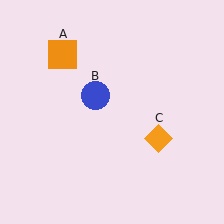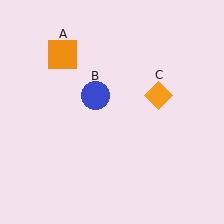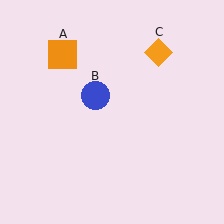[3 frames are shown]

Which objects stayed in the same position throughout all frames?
Orange square (object A) and blue circle (object B) remained stationary.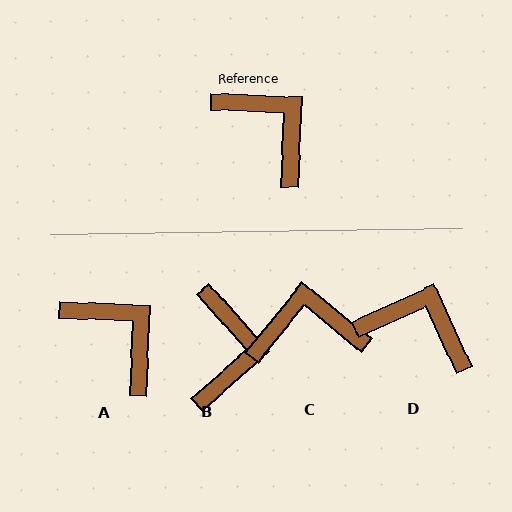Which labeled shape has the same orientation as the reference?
A.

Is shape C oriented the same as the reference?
No, it is off by about 53 degrees.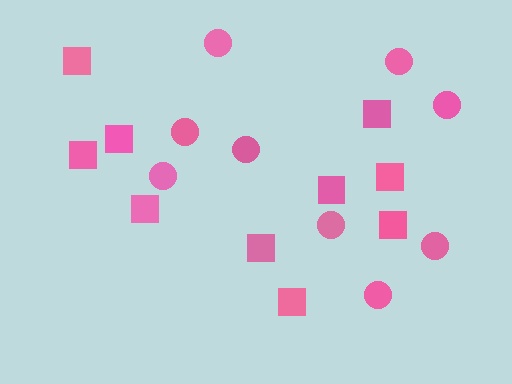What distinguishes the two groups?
There are 2 groups: one group of circles (9) and one group of squares (10).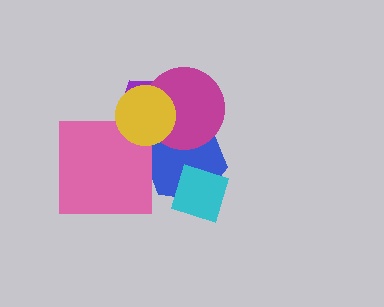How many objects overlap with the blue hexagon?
4 objects overlap with the blue hexagon.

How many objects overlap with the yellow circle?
4 objects overlap with the yellow circle.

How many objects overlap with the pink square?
2 objects overlap with the pink square.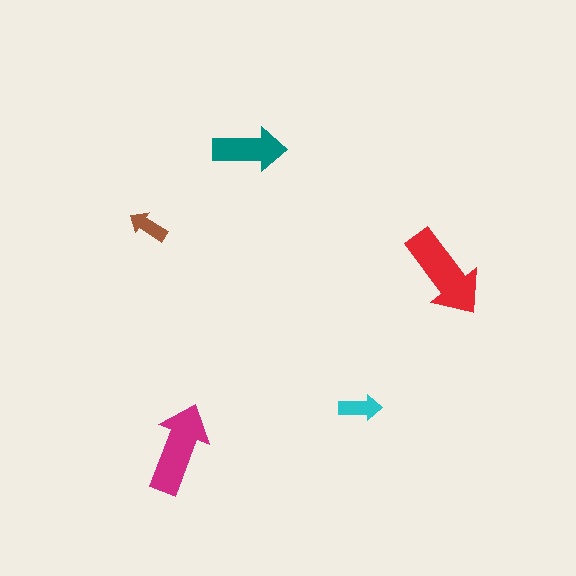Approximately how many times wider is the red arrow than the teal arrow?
About 1.5 times wider.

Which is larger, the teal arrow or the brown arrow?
The teal one.